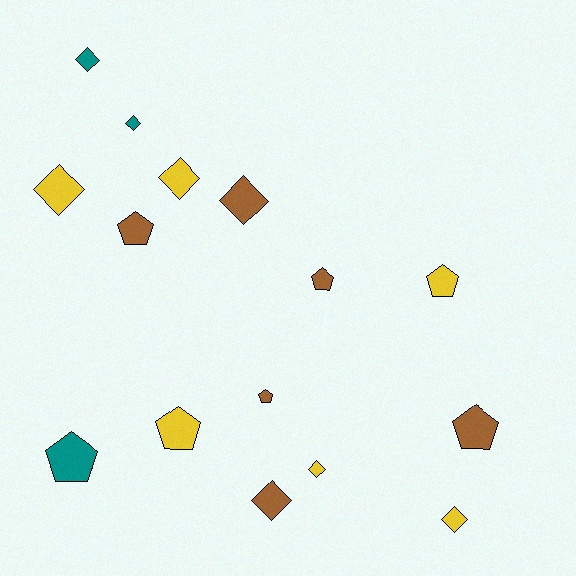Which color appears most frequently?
Brown, with 6 objects.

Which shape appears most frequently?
Diamond, with 8 objects.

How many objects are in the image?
There are 15 objects.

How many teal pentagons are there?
There is 1 teal pentagon.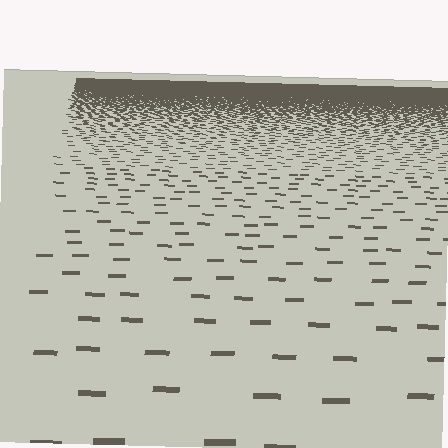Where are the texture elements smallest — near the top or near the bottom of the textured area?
Near the top.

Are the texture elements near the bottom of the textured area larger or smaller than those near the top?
Larger. Near the bottom, elements are closer to the viewer and appear at a bigger on-screen size.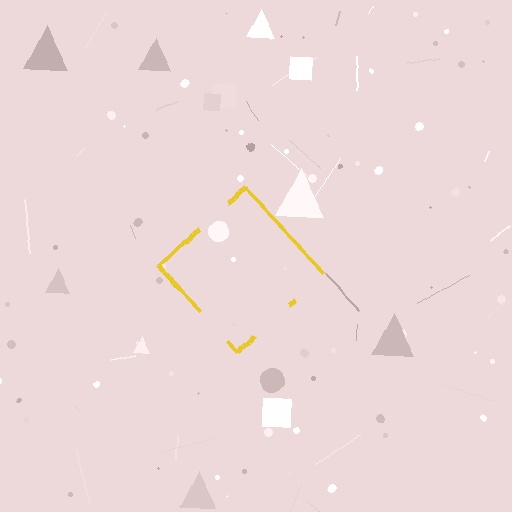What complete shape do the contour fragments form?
The contour fragments form a diamond.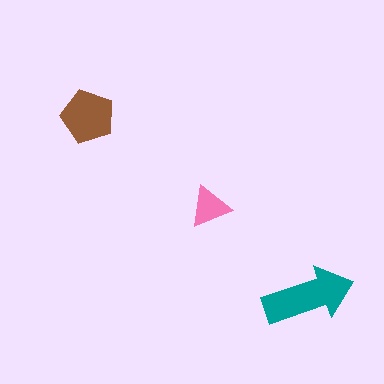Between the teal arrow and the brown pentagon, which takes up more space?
The teal arrow.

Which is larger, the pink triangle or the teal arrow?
The teal arrow.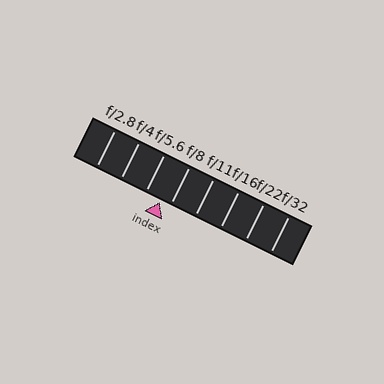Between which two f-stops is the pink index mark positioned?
The index mark is between f/5.6 and f/8.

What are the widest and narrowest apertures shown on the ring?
The widest aperture shown is f/2.8 and the narrowest is f/32.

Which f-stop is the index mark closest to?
The index mark is closest to f/8.